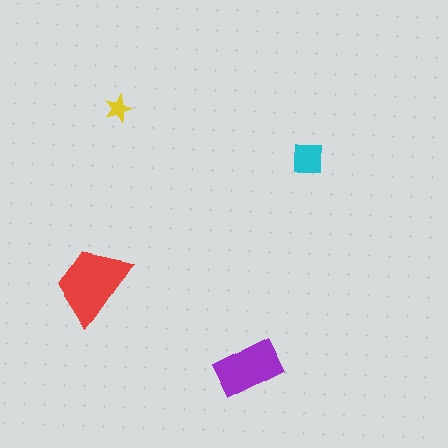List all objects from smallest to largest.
The yellow star, the cyan square, the purple rectangle, the red trapezoid.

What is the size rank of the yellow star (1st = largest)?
4th.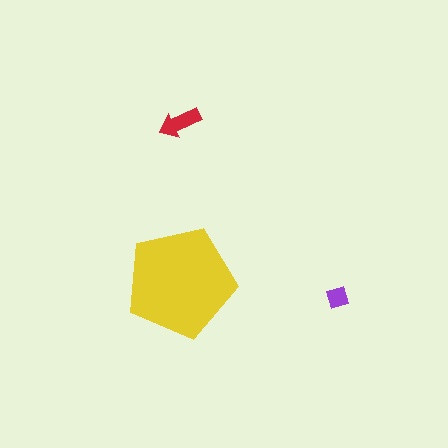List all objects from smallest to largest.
The purple diamond, the red arrow, the yellow pentagon.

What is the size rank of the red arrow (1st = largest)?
2nd.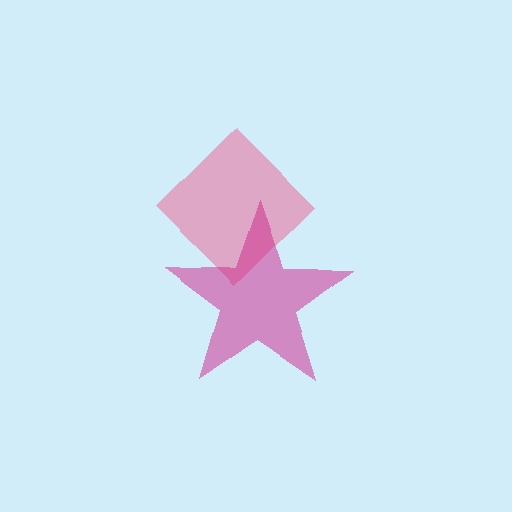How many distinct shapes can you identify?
There are 2 distinct shapes: a pink diamond, a magenta star.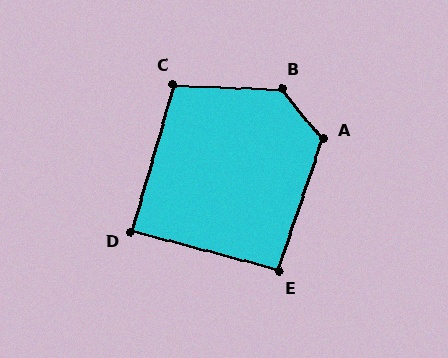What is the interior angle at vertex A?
Approximately 122 degrees (obtuse).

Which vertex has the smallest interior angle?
D, at approximately 89 degrees.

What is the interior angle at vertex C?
Approximately 104 degrees (obtuse).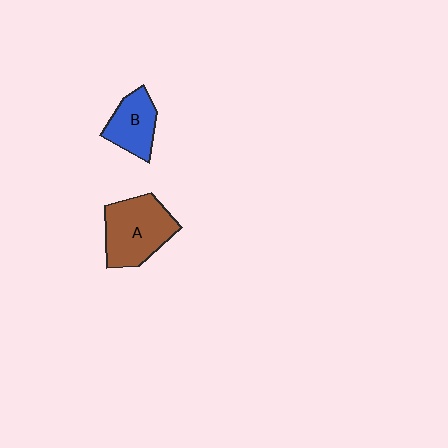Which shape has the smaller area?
Shape B (blue).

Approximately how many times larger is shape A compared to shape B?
Approximately 1.6 times.